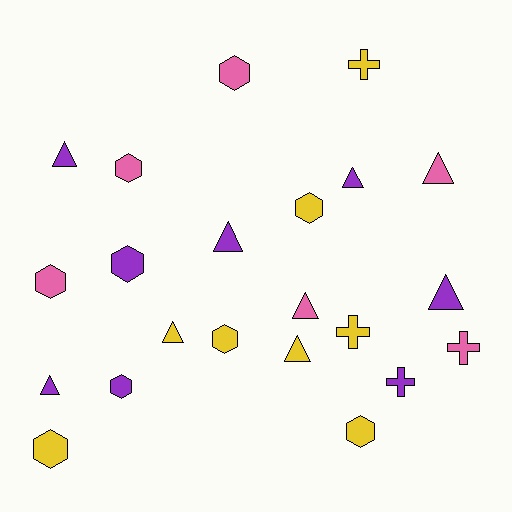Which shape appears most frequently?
Triangle, with 9 objects.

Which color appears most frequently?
Yellow, with 8 objects.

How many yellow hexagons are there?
There are 4 yellow hexagons.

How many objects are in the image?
There are 22 objects.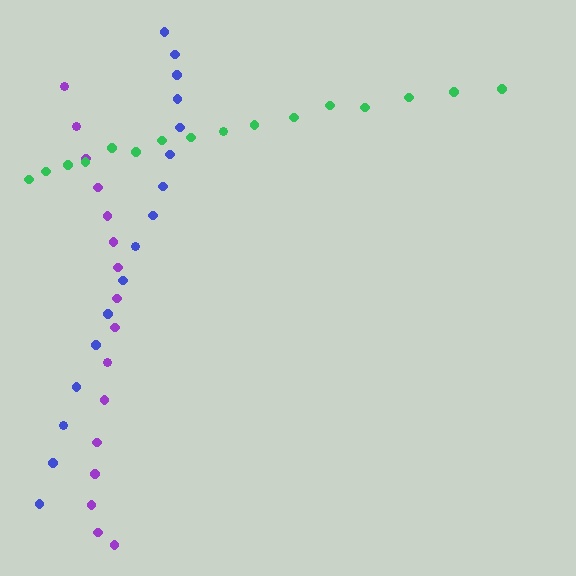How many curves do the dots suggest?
There are 3 distinct paths.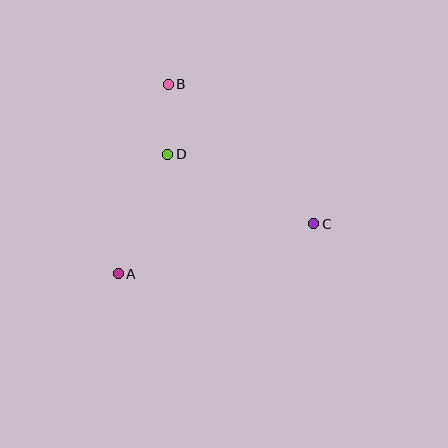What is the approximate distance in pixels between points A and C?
The distance between A and C is approximately 202 pixels.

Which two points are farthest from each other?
Points B and C are farthest from each other.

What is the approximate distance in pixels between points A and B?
The distance between A and B is approximately 196 pixels.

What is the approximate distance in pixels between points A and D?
The distance between A and D is approximately 129 pixels.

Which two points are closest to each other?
Points B and D are closest to each other.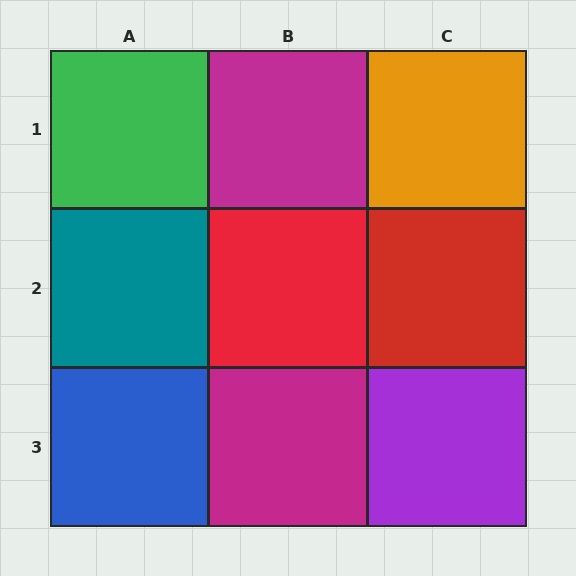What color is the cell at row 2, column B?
Red.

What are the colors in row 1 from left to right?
Green, magenta, orange.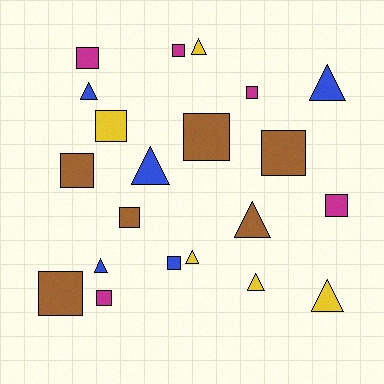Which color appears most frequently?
Brown, with 6 objects.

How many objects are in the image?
There are 21 objects.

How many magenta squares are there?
There are 5 magenta squares.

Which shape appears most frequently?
Square, with 12 objects.